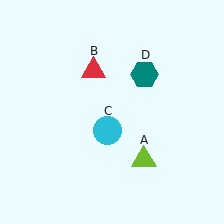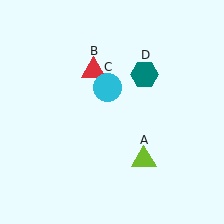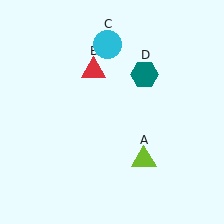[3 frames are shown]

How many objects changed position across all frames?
1 object changed position: cyan circle (object C).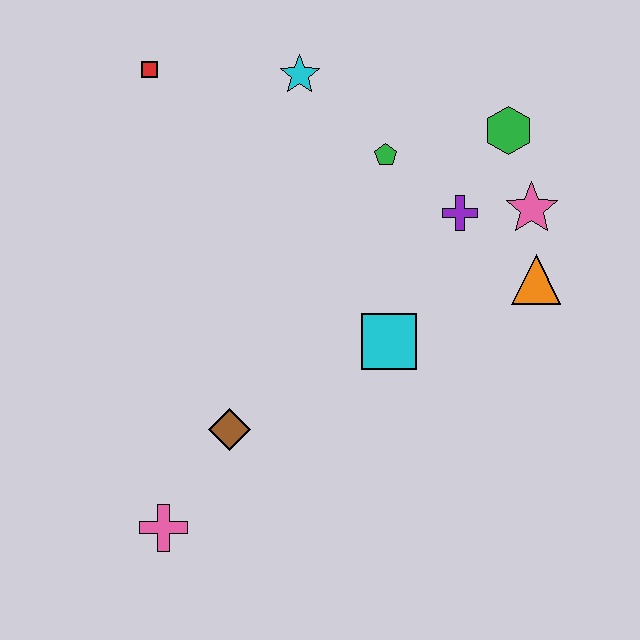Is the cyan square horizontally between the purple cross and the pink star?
No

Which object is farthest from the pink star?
The pink cross is farthest from the pink star.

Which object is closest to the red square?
The cyan star is closest to the red square.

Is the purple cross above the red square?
No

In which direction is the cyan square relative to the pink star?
The cyan square is to the left of the pink star.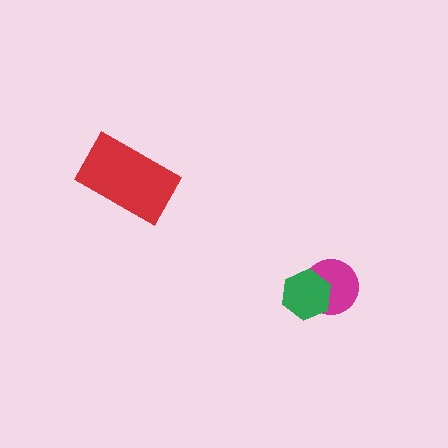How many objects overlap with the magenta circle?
1 object overlaps with the magenta circle.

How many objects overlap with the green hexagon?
1 object overlaps with the green hexagon.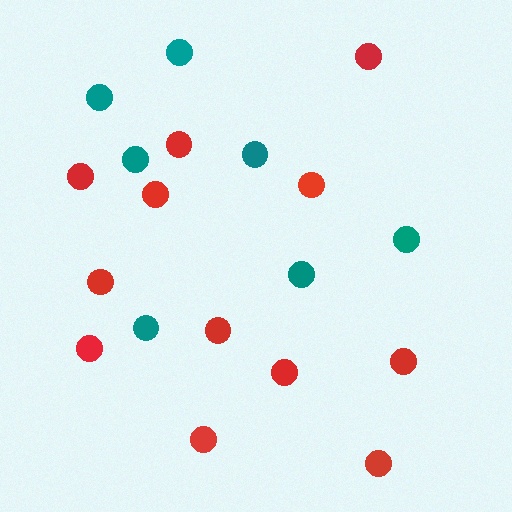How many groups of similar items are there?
There are 2 groups: one group of red circles (12) and one group of teal circles (7).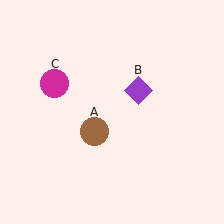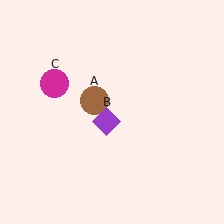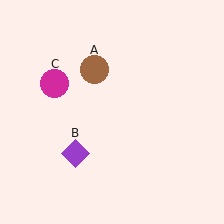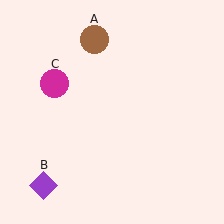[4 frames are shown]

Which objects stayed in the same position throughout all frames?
Magenta circle (object C) remained stationary.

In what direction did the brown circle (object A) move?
The brown circle (object A) moved up.